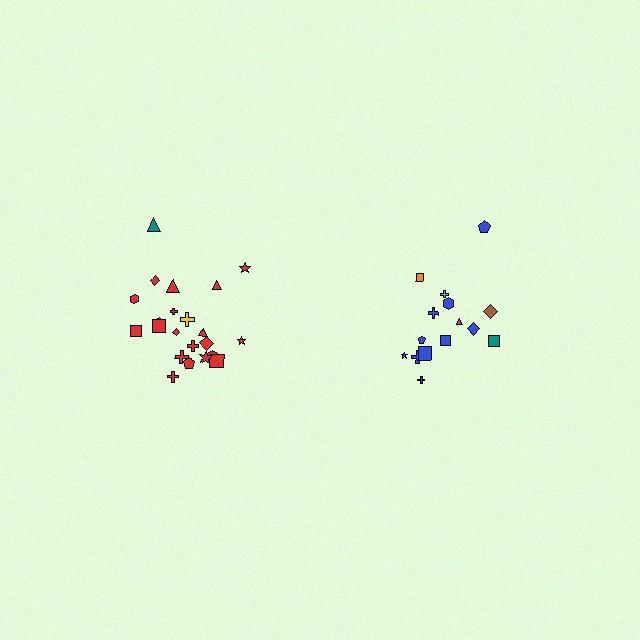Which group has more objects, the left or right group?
The left group.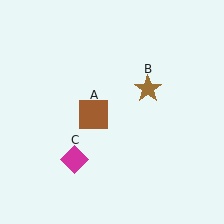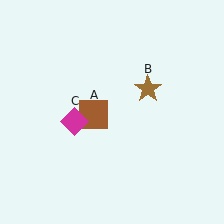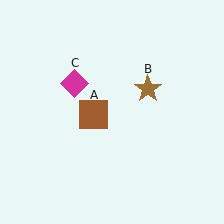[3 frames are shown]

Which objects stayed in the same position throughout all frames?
Brown square (object A) and brown star (object B) remained stationary.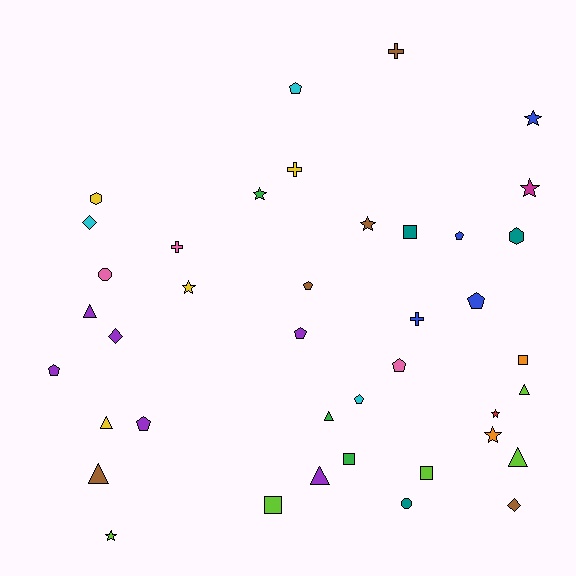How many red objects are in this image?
There is 1 red object.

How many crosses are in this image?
There are 4 crosses.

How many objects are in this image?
There are 40 objects.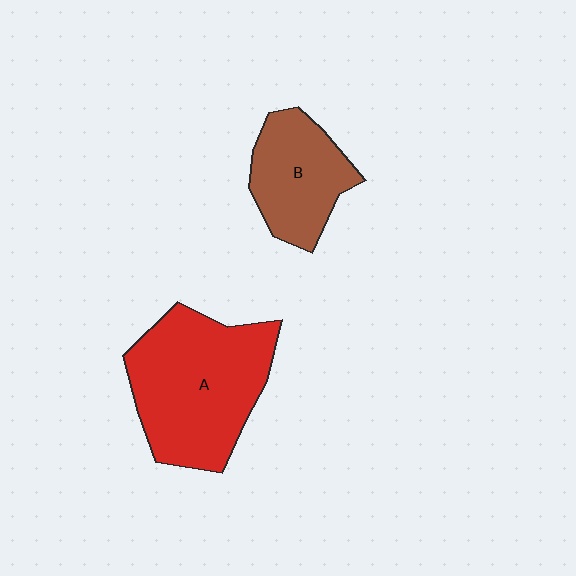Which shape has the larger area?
Shape A (red).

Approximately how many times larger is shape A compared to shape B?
Approximately 1.7 times.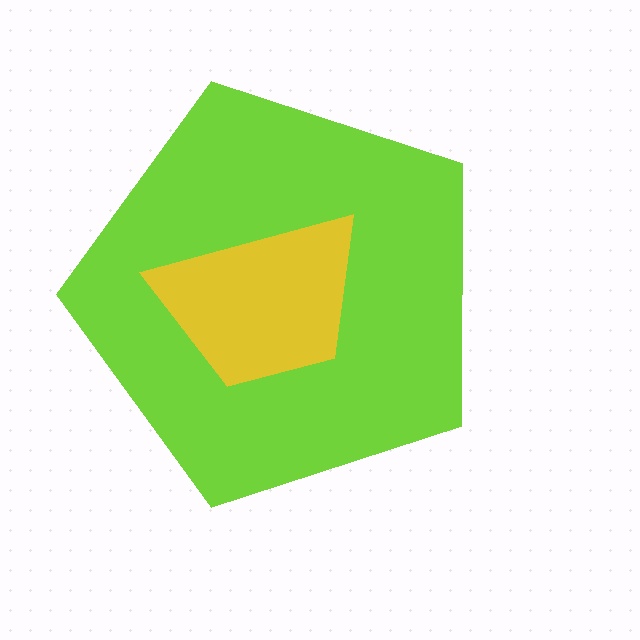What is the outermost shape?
The lime pentagon.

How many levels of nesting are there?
2.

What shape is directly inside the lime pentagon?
The yellow trapezoid.